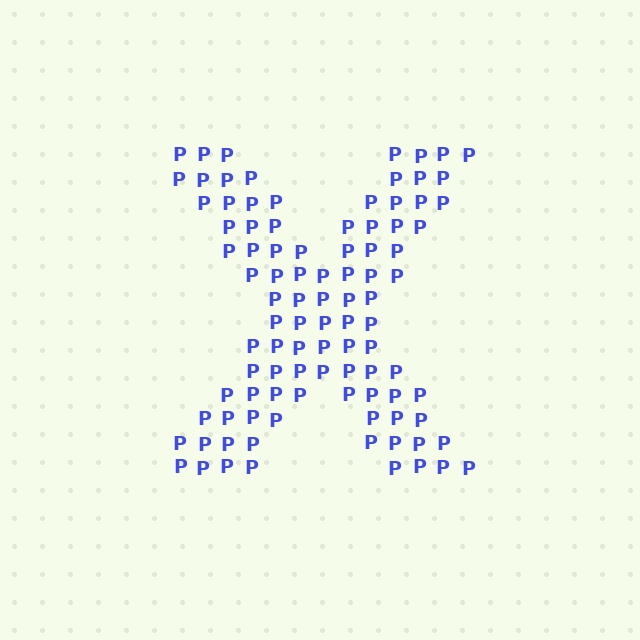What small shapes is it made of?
It is made of small letter P's.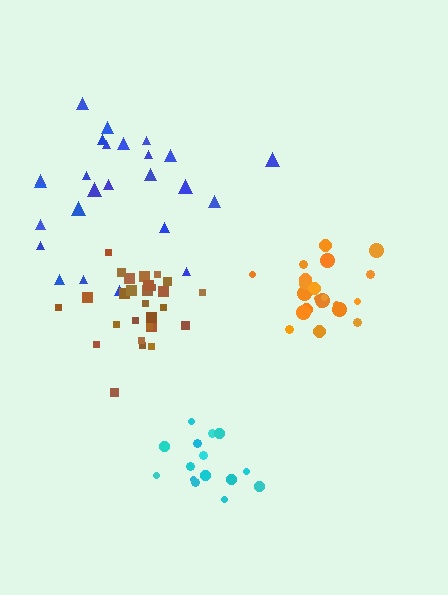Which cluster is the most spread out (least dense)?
Blue.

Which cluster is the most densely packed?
Orange.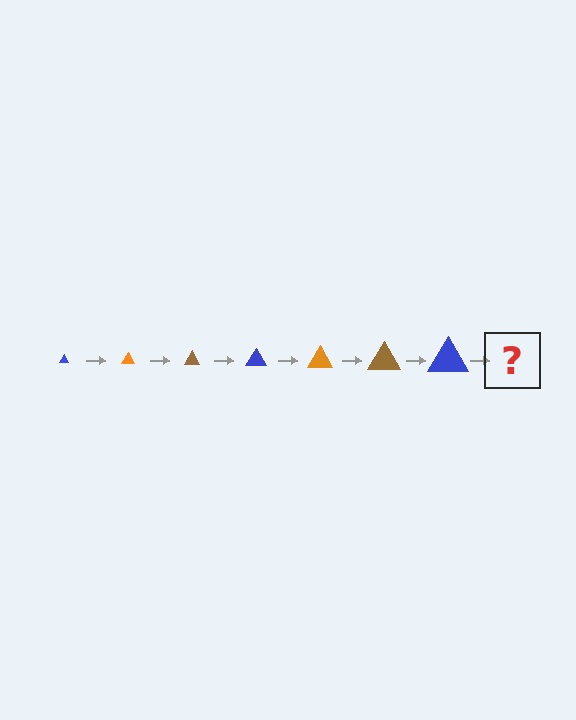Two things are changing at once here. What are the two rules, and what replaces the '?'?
The two rules are that the triangle grows larger each step and the color cycles through blue, orange, and brown. The '?' should be an orange triangle, larger than the previous one.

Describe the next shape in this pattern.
It should be an orange triangle, larger than the previous one.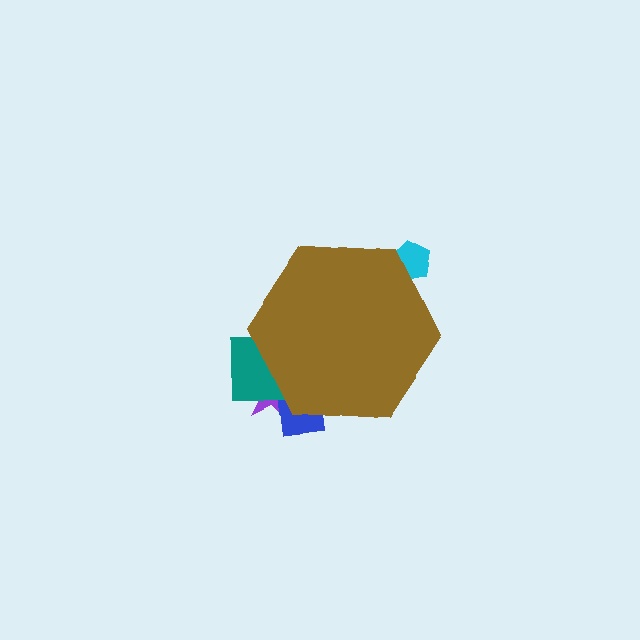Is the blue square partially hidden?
Yes, the blue square is partially hidden behind the brown hexagon.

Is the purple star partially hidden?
Yes, the purple star is partially hidden behind the brown hexagon.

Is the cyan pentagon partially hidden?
Yes, the cyan pentagon is partially hidden behind the brown hexagon.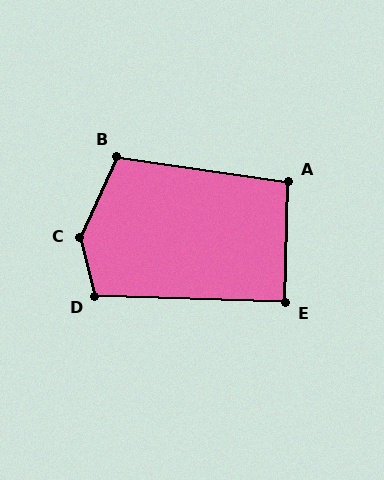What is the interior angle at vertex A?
Approximately 97 degrees (obtuse).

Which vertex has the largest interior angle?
C, at approximately 141 degrees.